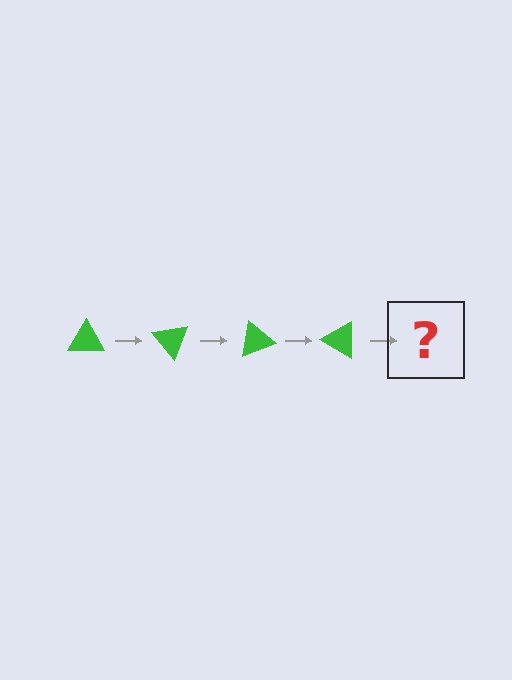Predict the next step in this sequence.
The next step is a green triangle rotated 200 degrees.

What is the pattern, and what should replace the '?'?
The pattern is that the triangle rotates 50 degrees each step. The '?' should be a green triangle rotated 200 degrees.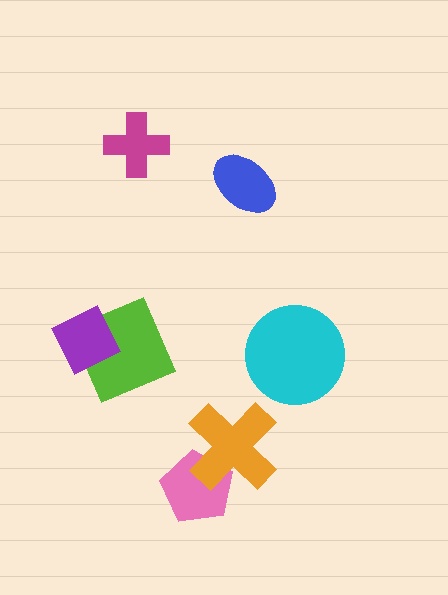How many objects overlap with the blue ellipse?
0 objects overlap with the blue ellipse.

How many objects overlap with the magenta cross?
0 objects overlap with the magenta cross.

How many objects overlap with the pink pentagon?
1 object overlaps with the pink pentagon.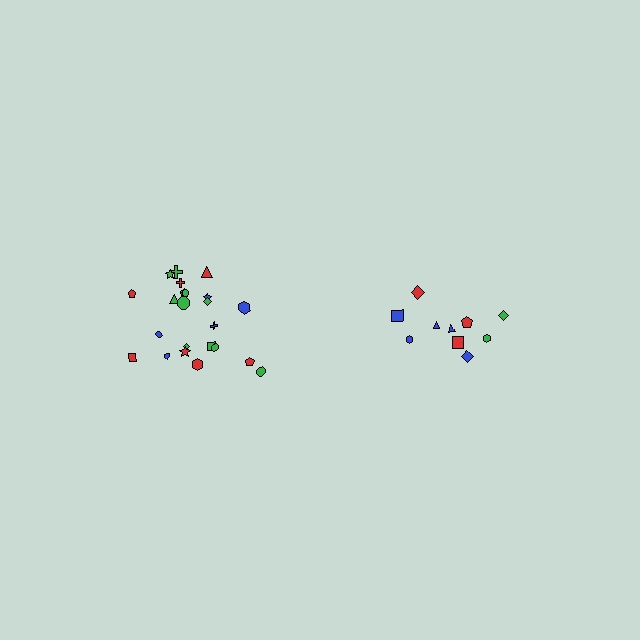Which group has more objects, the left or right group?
The left group.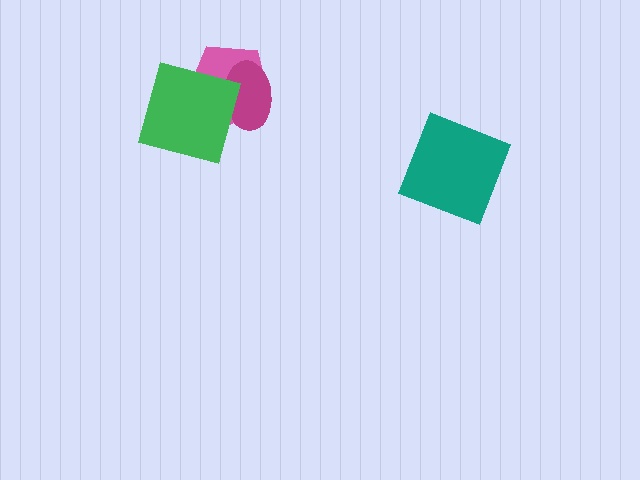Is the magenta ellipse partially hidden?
Yes, it is partially covered by another shape.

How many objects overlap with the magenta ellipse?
2 objects overlap with the magenta ellipse.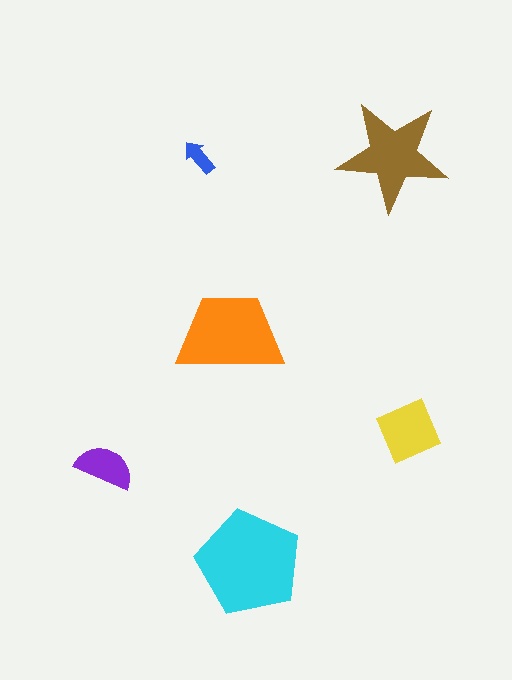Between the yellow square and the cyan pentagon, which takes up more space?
The cyan pentagon.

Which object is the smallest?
The blue arrow.